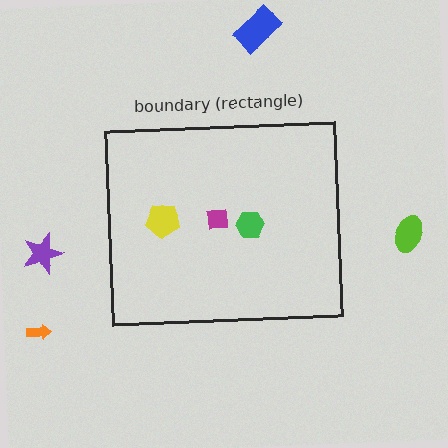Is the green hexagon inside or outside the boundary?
Inside.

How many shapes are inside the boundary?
3 inside, 4 outside.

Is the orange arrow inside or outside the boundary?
Outside.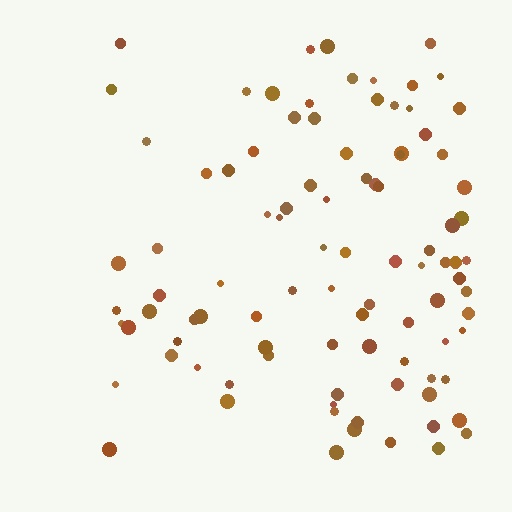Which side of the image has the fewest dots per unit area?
The left.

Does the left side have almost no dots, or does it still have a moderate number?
Still a moderate number, just noticeably fewer than the right.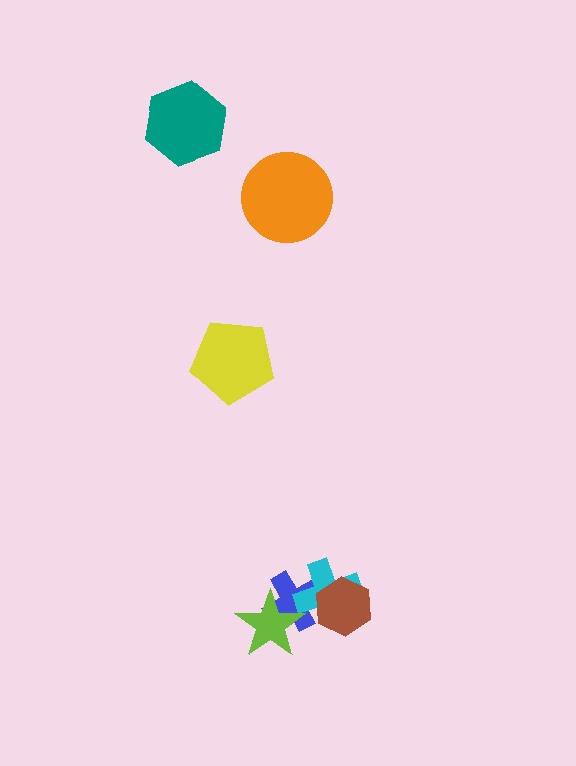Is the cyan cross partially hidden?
Yes, it is partially covered by another shape.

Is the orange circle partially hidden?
No, no other shape covers it.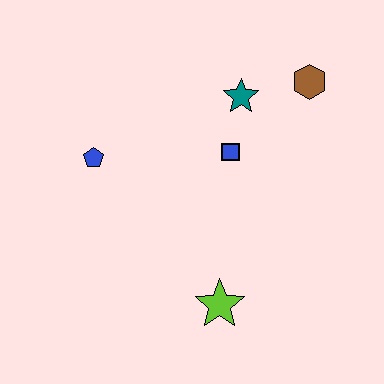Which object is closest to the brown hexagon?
The teal star is closest to the brown hexagon.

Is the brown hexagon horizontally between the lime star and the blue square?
No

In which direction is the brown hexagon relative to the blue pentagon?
The brown hexagon is to the right of the blue pentagon.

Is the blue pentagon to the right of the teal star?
No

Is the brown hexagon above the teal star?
Yes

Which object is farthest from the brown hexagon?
The lime star is farthest from the brown hexagon.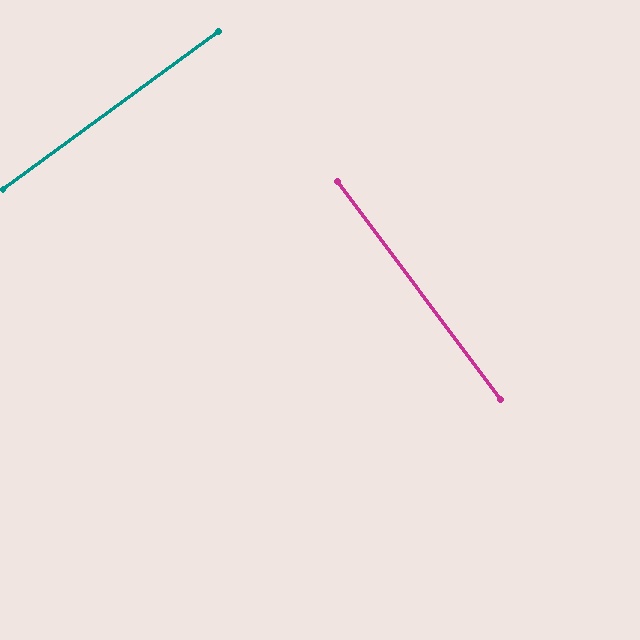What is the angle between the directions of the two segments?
Approximately 90 degrees.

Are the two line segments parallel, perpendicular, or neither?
Perpendicular — they meet at approximately 90°.